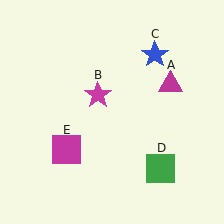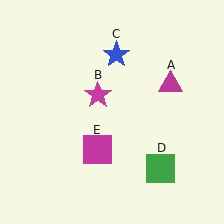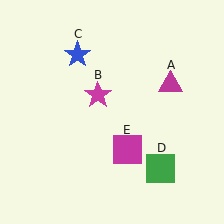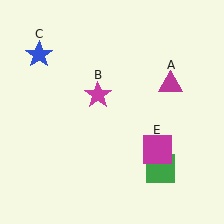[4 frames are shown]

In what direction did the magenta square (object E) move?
The magenta square (object E) moved right.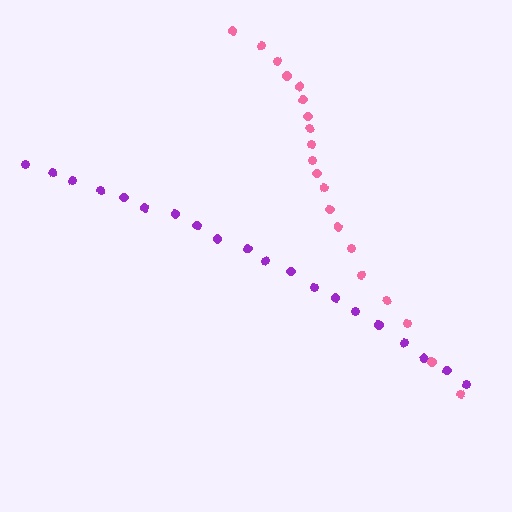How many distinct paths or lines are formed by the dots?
There are 2 distinct paths.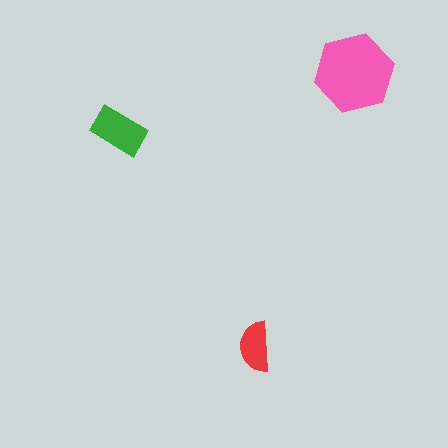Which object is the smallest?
The red semicircle.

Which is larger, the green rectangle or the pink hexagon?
The pink hexagon.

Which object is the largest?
The pink hexagon.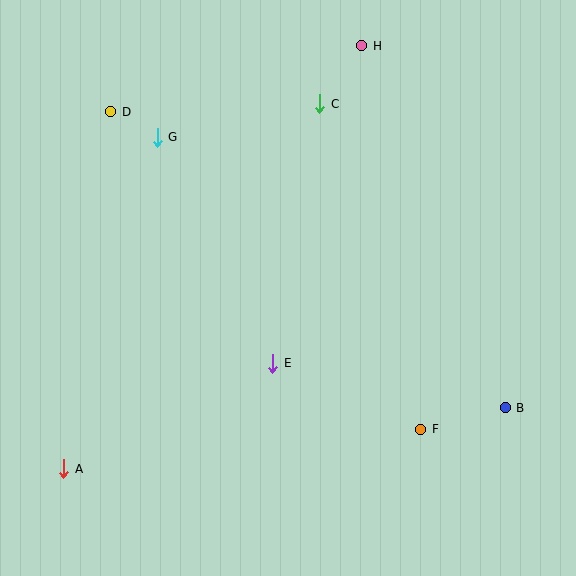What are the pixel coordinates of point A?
Point A is at (64, 469).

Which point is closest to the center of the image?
Point E at (273, 363) is closest to the center.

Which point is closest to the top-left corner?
Point D is closest to the top-left corner.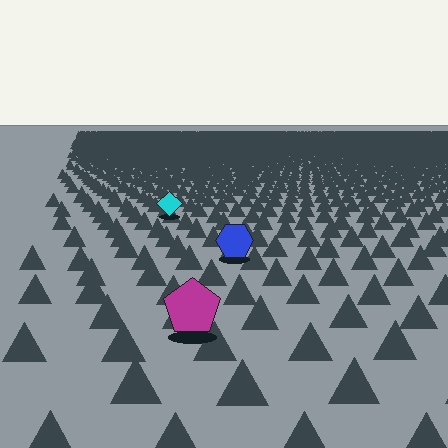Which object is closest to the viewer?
The magenta pentagon is closest. The texture marks near it are larger and more spread out.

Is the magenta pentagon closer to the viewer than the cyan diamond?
Yes. The magenta pentagon is closer — you can tell from the texture gradient: the ground texture is coarser near it.